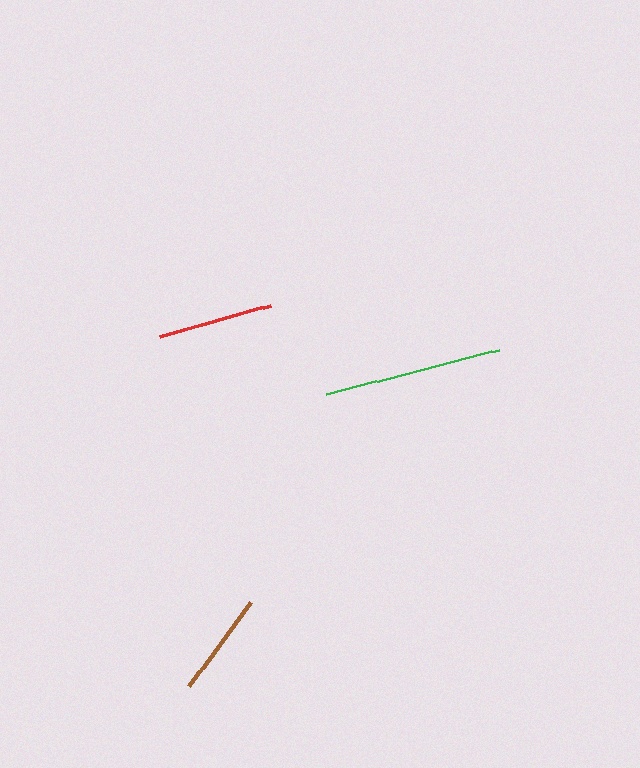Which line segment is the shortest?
The brown line is the shortest at approximately 104 pixels.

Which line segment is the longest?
The green line is the longest at approximately 178 pixels.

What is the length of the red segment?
The red segment is approximately 115 pixels long.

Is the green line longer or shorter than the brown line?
The green line is longer than the brown line.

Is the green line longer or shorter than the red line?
The green line is longer than the red line.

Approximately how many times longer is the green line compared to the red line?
The green line is approximately 1.6 times the length of the red line.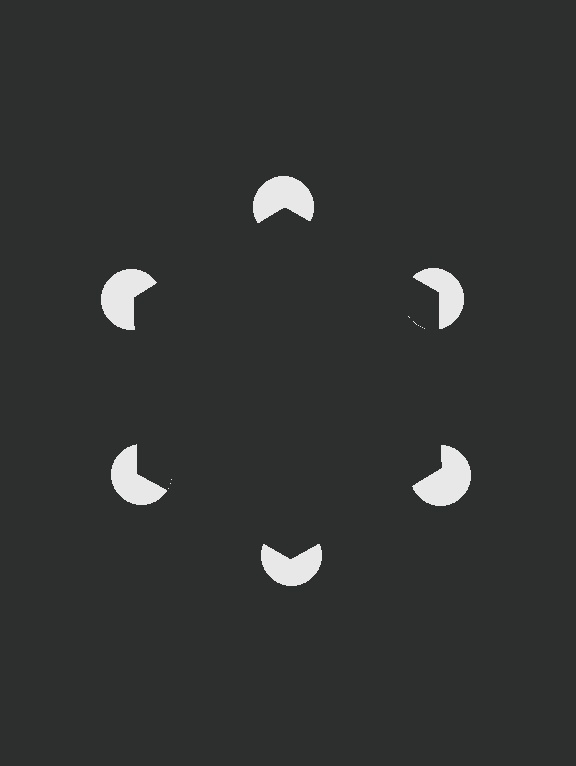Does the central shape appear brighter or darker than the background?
It typically appears slightly darker than the background, even though no actual brightness change is drawn.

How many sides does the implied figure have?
6 sides.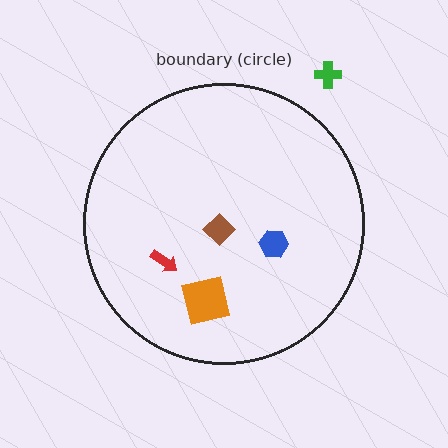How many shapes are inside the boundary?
4 inside, 1 outside.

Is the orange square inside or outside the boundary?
Inside.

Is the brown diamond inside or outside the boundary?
Inside.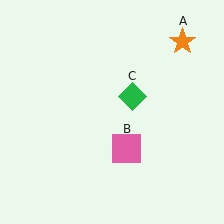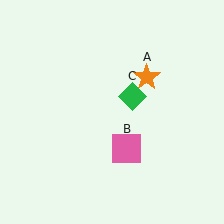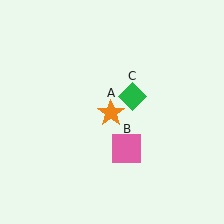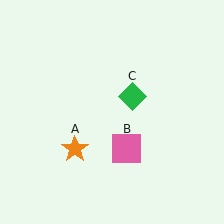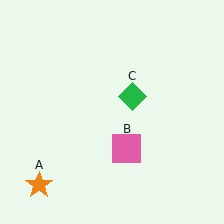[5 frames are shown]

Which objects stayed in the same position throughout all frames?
Pink square (object B) and green diamond (object C) remained stationary.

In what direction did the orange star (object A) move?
The orange star (object A) moved down and to the left.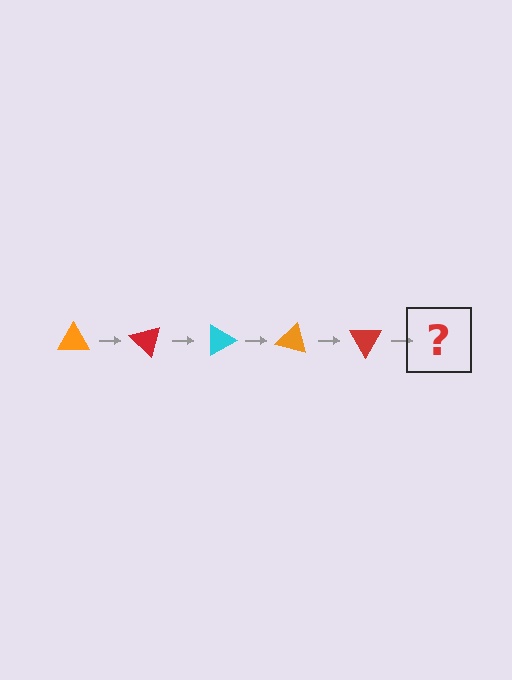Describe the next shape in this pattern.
It should be a cyan triangle, rotated 225 degrees from the start.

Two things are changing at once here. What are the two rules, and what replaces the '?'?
The two rules are that it rotates 45 degrees each step and the color cycles through orange, red, and cyan. The '?' should be a cyan triangle, rotated 225 degrees from the start.